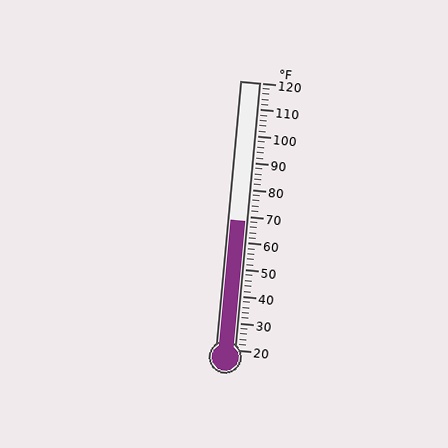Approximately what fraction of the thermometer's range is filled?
The thermometer is filled to approximately 50% of its range.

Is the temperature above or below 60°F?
The temperature is above 60°F.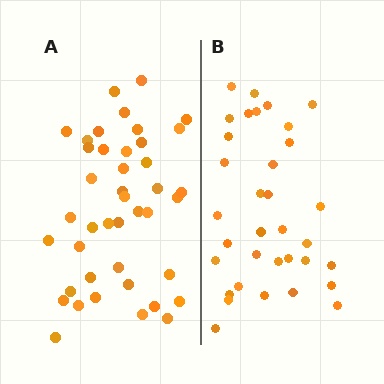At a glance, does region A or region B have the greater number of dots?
Region A (the left region) has more dots.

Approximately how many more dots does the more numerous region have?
Region A has roughly 8 or so more dots than region B.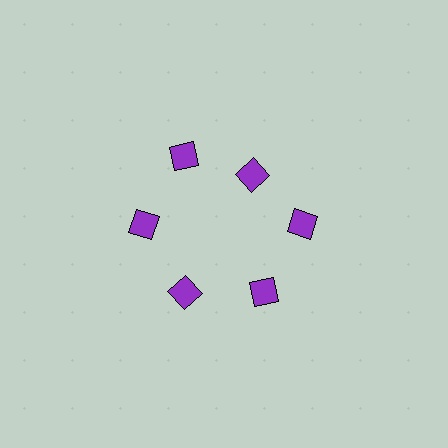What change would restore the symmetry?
The symmetry would be restored by moving it outward, back onto the ring so that all 6 diamonds sit at equal angles and equal distance from the center.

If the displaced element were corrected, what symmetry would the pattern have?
It would have 6-fold rotational symmetry — the pattern would map onto itself every 60 degrees.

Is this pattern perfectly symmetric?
No. The 6 purple diamonds are arranged in a ring, but one element near the 1 o'clock position is pulled inward toward the center, breaking the 6-fold rotational symmetry.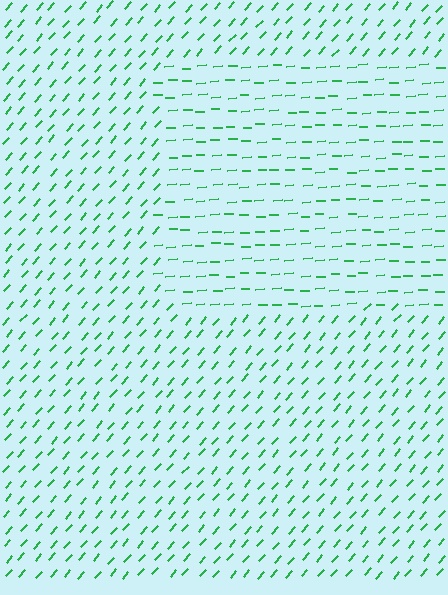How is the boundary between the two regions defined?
The boundary is defined purely by a change in line orientation (approximately 45 degrees difference). All lines are the same color and thickness.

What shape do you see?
I see a rectangle.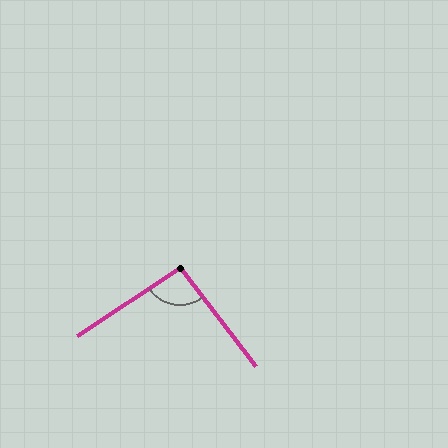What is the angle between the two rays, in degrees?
Approximately 93 degrees.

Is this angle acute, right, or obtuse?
It is approximately a right angle.